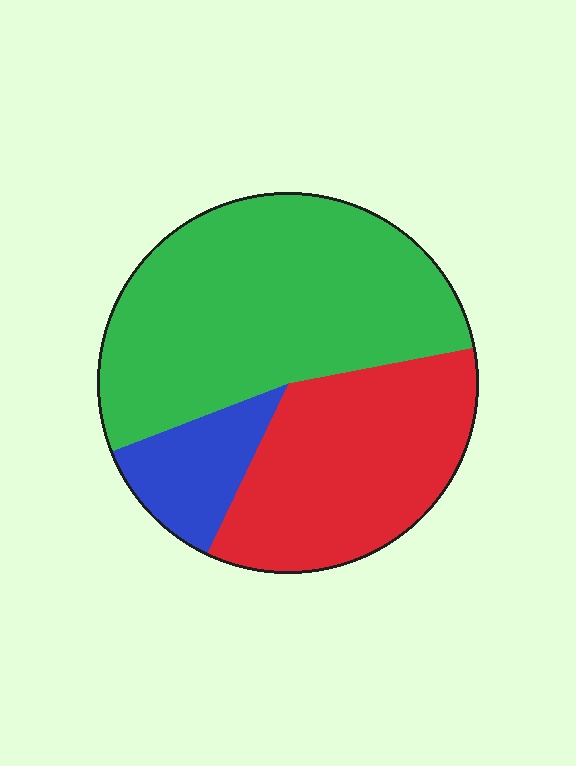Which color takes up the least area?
Blue, at roughly 10%.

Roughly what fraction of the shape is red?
Red covers roughly 35% of the shape.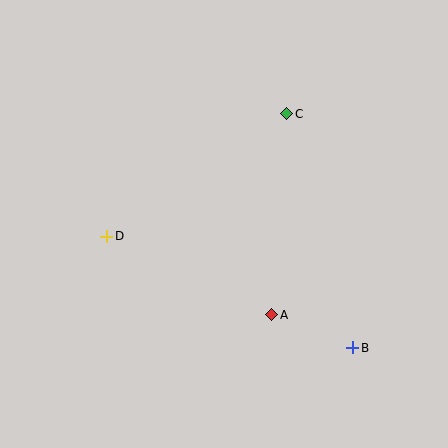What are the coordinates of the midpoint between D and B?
The midpoint between D and B is at (230, 292).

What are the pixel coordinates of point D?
Point D is at (107, 236).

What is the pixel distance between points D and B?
The distance between D and B is 270 pixels.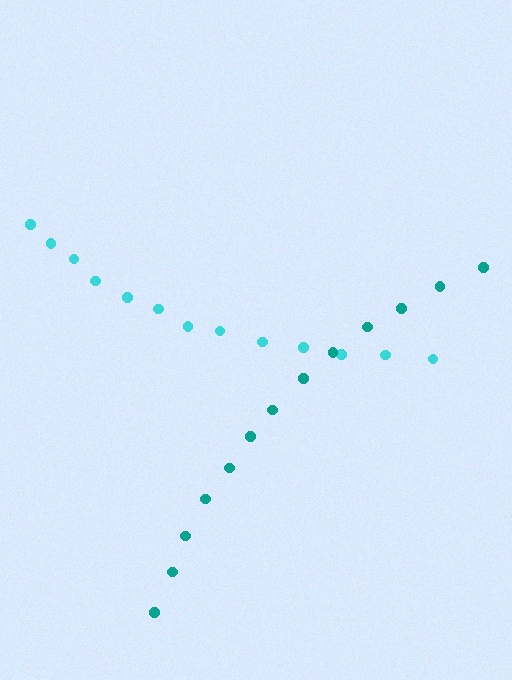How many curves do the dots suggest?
There are 2 distinct paths.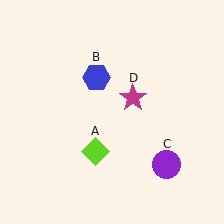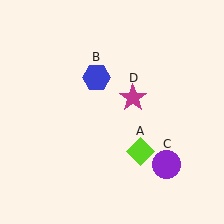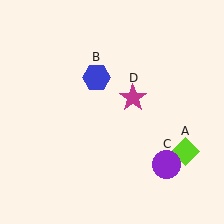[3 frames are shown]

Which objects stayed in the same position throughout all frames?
Blue hexagon (object B) and purple circle (object C) and magenta star (object D) remained stationary.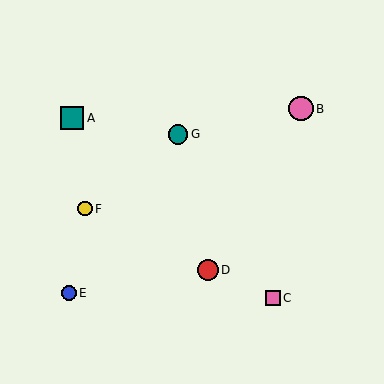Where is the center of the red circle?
The center of the red circle is at (208, 270).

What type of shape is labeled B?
Shape B is a pink circle.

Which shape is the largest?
The pink circle (labeled B) is the largest.